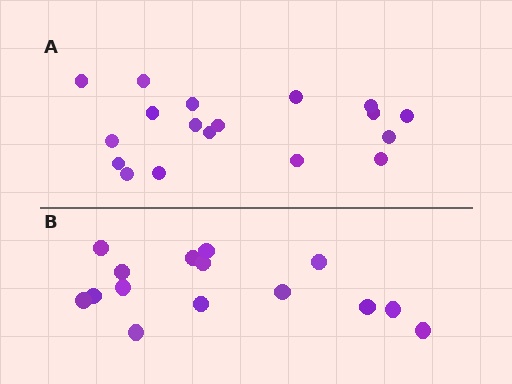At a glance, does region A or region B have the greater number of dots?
Region A (the top region) has more dots.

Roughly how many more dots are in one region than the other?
Region A has just a few more — roughly 2 or 3 more dots than region B.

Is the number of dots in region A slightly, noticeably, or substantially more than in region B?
Region A has only slightly more — the two regions are fairly close. The ratio is roughly 1.2 to 1.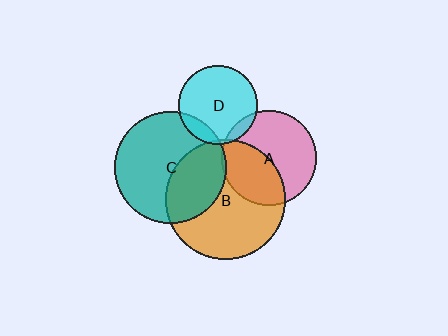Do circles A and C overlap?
Yes.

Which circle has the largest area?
Circle B (orange).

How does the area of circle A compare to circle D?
Approximately 1.4 times.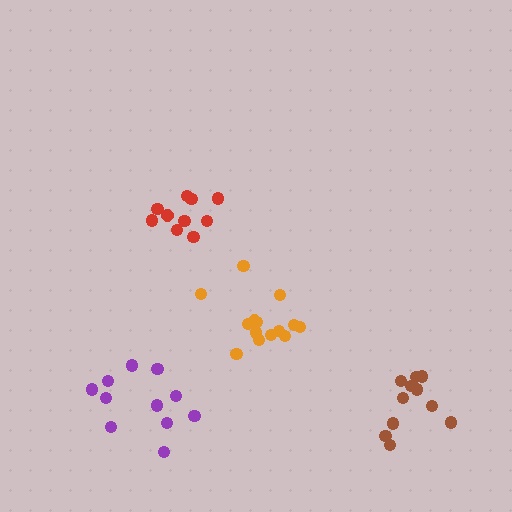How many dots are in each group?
Group 1: 12 dots, Group 2: 10 dots, Group 3: 14 dots, Group 4: 11 dots (47 total).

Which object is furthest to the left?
The purple cluster is leftmost.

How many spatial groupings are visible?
There are 4 spatial groupings.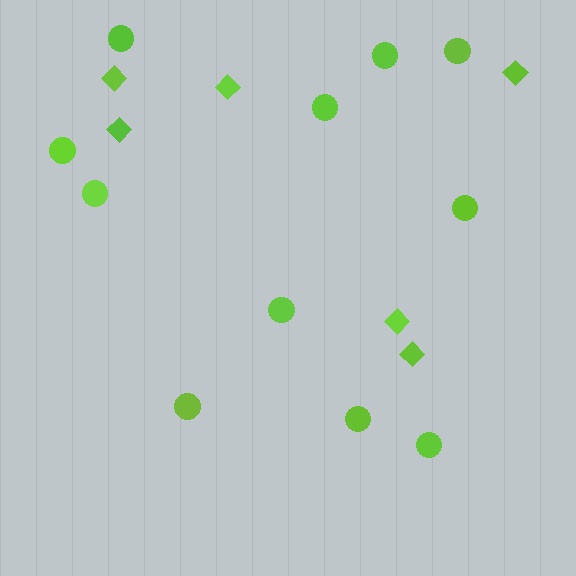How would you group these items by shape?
There are 2 groups: one group of circles (11) and one group of diamonds (6).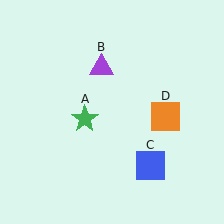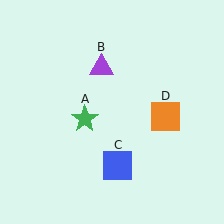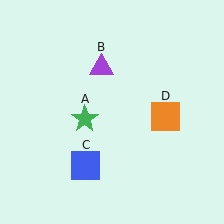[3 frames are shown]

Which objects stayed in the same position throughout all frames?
Green star (object A) and purple triangle (object B) and orange square (object D) remained stationary.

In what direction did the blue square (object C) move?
The blue square (object C) moved left.